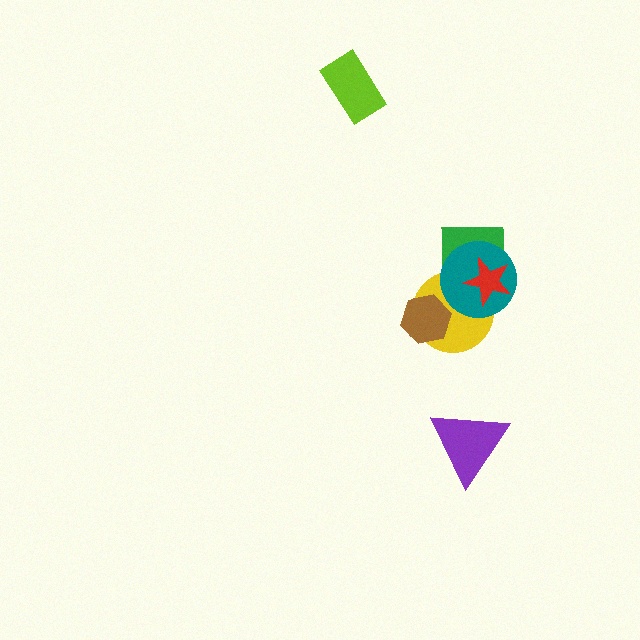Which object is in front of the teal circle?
The red star is in front of the teal circle.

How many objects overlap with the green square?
3 objects overlap with the green square.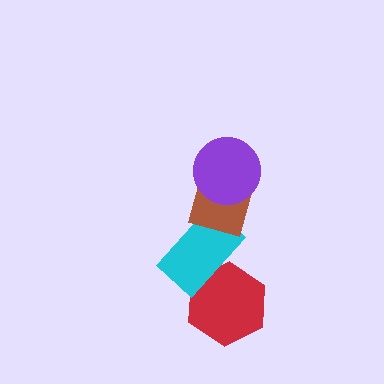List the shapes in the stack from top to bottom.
From top to bottom: the purple circle, the brown diamond, the cyan rectangle, the red hexagon.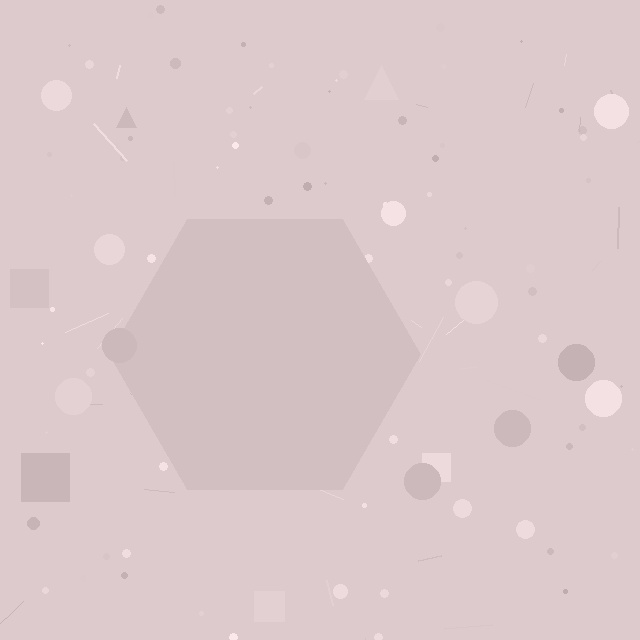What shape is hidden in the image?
A hexagon is hidden in the image.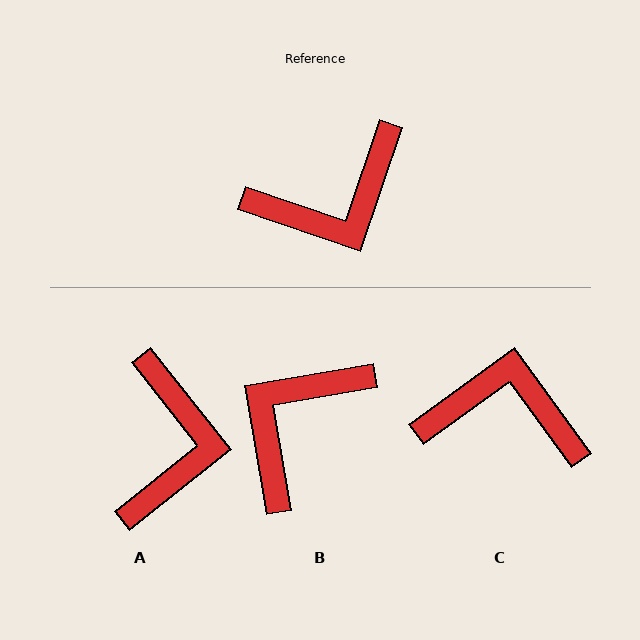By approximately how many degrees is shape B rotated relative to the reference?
Approximately 151 degrees clockwise.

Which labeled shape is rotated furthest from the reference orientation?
B, about 151 degrees away.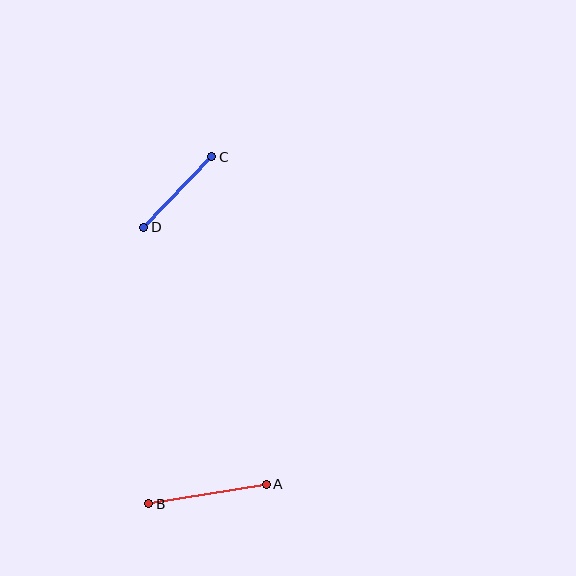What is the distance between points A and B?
The distance is approximately 119 pixels.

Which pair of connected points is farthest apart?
Points A and B are farthest apart.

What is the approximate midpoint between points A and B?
The midpoint is at approximately (207, 494) pixels.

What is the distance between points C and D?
The distance is approximately 98 pixels.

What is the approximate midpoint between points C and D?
The midpoint is at approximately (178, 192) pixels.